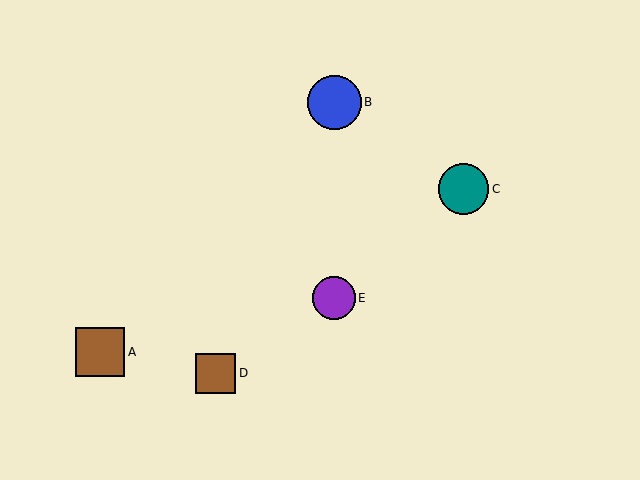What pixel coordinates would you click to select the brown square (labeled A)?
Click at (100, 352) to select the brown square A.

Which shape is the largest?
The blue circle (labeled B) is the largest.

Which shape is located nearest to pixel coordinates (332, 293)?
The purple circle (labeled E) at (334, 298) is nearest to that location.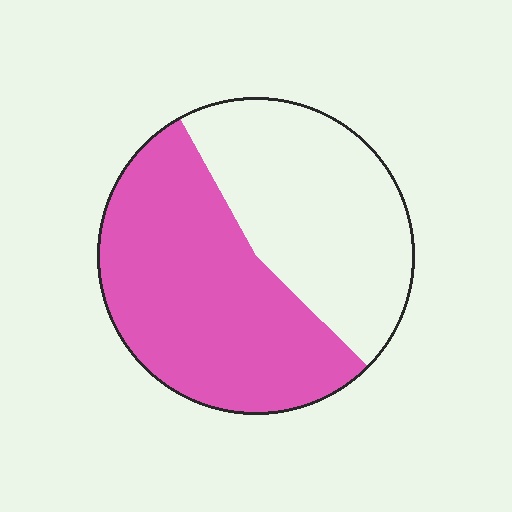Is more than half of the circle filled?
Yes.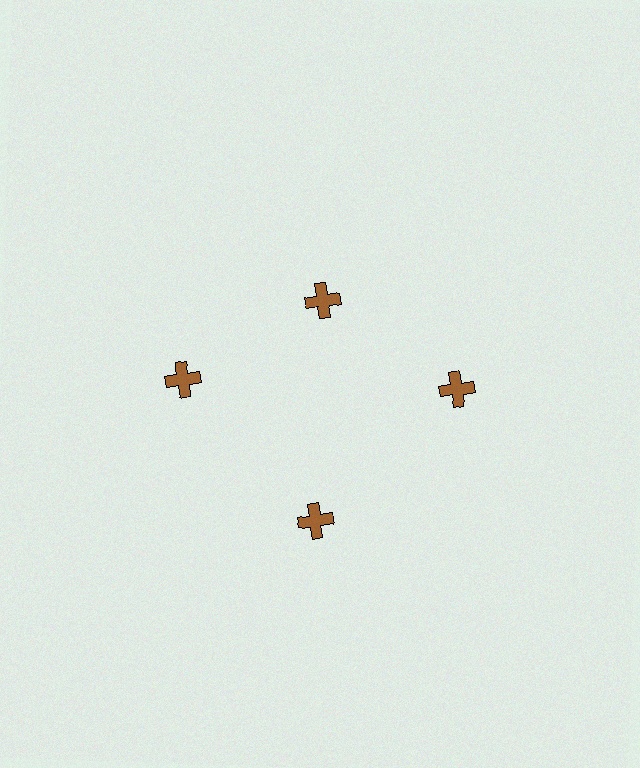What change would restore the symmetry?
The symmetry would be restored by moving it outward, back onto the ring so that all 4 crosses sit at equal angles and equal distance from the center.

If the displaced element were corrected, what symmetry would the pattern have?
It would have 4-fold rotational symmetry — the pattern would map onto itself every 90 degrees.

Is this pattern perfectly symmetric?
No. The 4 brown crosses are arranged in a ring, but one element near the 12 o'clock position is pulled inward toward the center, breaking the 4-fold rotational symmetry.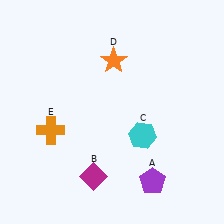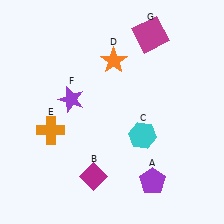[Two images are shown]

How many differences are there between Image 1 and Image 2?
There are 2 differences between the two images.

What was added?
A purple star (F), a magenta square (G) were added in Image 2.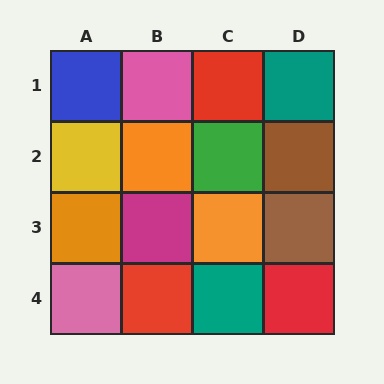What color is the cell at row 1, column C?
Red.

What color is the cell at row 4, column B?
Red.